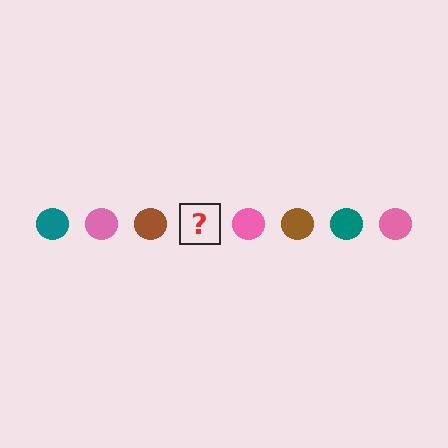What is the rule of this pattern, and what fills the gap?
The rule is that the pattern cycles through teal, pink, brown circles. The gap should be filled with a teal circle.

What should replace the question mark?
The question mark should be replaced with a teal circle.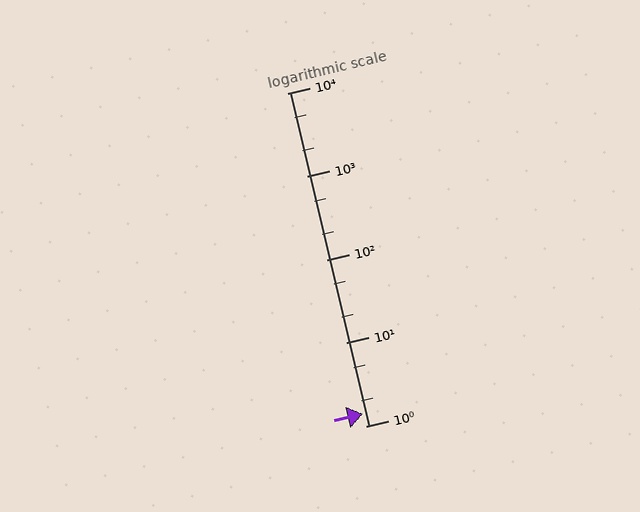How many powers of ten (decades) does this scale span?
The scale spans 4 decades, from 1 to 10000.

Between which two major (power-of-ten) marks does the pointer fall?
The pointer is between 1 and 10.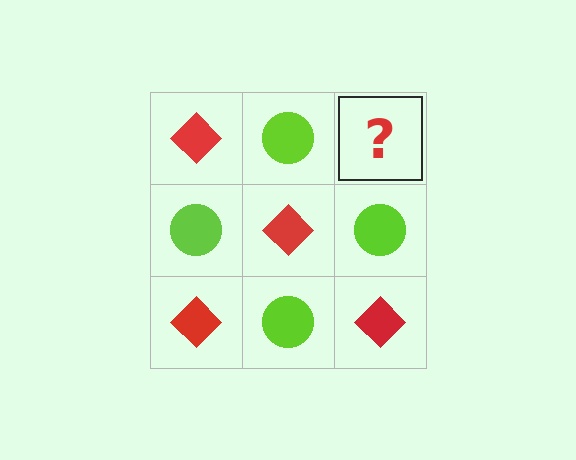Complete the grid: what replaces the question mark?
The question mark should be replaced with a red diamond.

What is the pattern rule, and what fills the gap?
The rule is that it alternates red diamond and lime circle in a checkerboard pattern. The gap should be filled with a red diamond.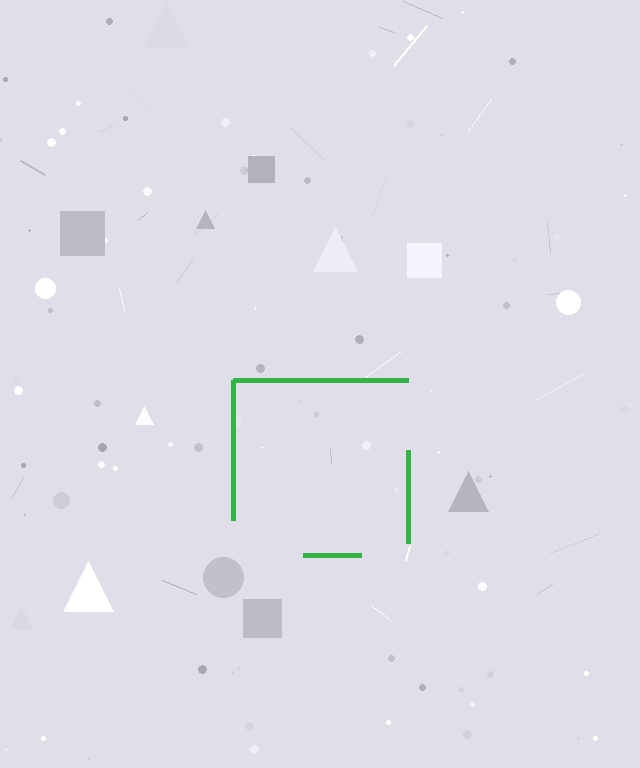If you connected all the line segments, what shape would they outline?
They would outline a square.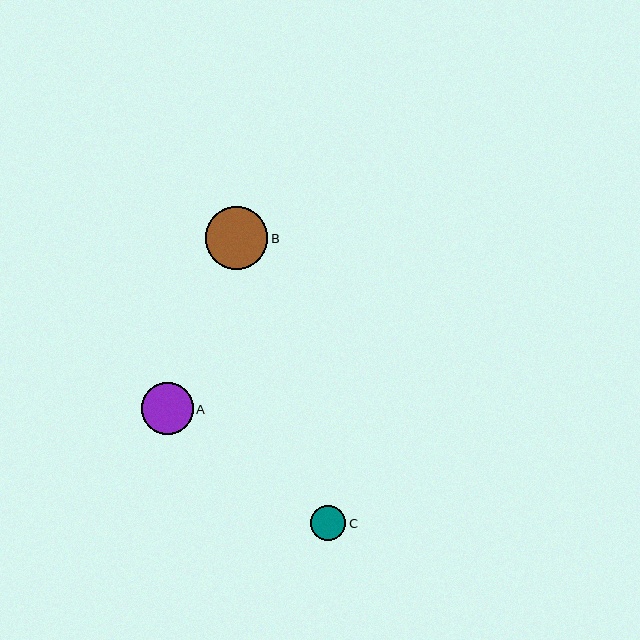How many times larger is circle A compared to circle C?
Circle A is approximately 1.5 times the size of circle C.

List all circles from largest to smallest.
From largest to smallest: B, A, C.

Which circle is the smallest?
Circle C is the smallest with a size of approximately 35 pixels.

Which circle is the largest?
Circle B is the largest with a size of approximately 63 pixels.